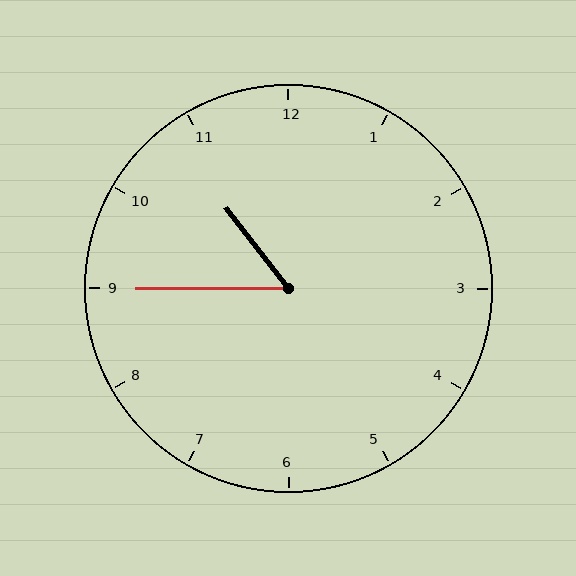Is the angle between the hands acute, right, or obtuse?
It is acute.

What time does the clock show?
10:45.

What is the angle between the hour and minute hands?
Approximately 52 degrees.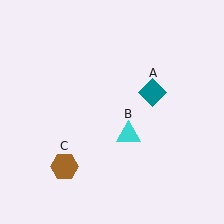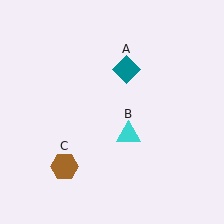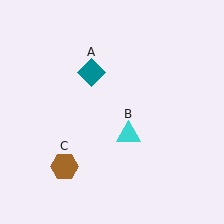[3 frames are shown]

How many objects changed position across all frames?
1 object changed position: teal diamond (object A).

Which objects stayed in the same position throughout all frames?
Cyan triangle (object B) and brown hexagon (object C) remained stationary.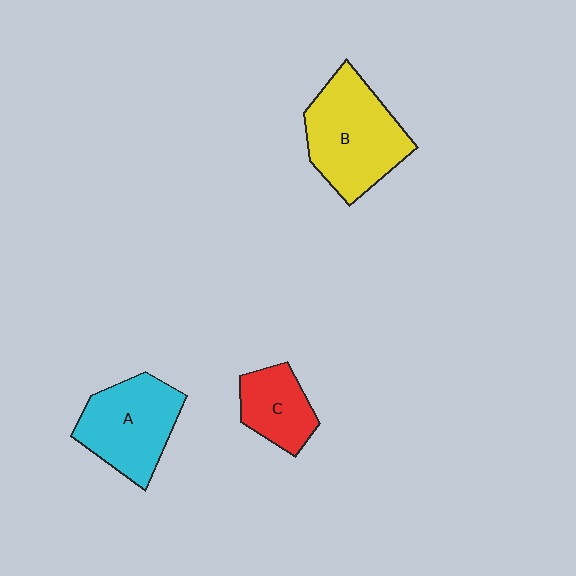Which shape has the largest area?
Shape B (yellow).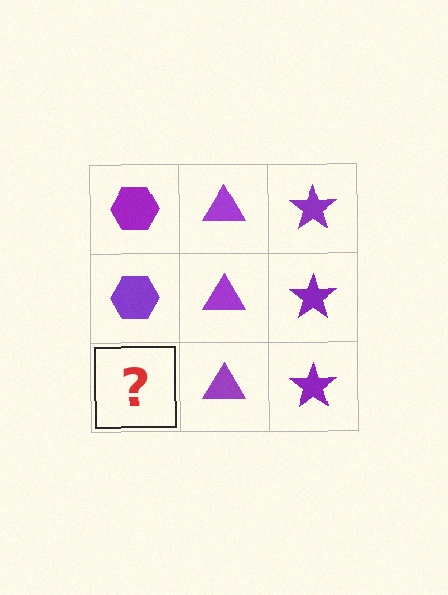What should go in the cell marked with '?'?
The missing cell should contain a purple hexagon.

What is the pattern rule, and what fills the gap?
The rule is that each column has a consistent shape. The gap should be filled with a purple hexagon.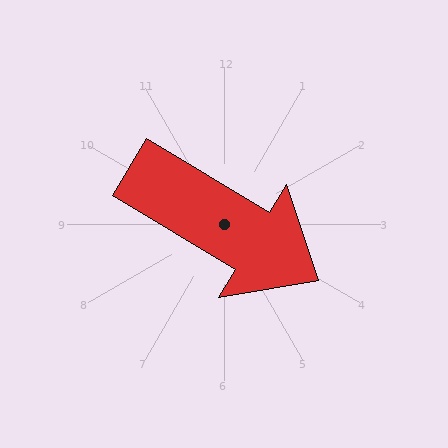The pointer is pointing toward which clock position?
Roughly 4 o'clock.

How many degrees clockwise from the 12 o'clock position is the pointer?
Approximately 121 degrees.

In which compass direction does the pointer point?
Southeast.